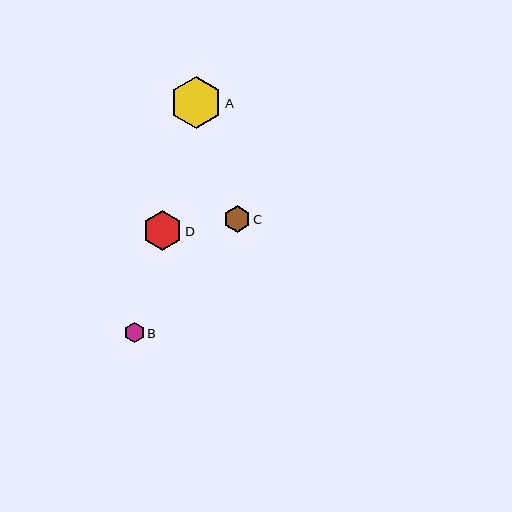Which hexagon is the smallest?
Hexagon B is the smallest with a size of approximately 20 pixels.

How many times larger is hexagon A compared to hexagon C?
Hexagon A is approximately 2.0 times the size of hexagon C.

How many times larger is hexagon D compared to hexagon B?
Hexagon D is approximately 2.0 times the size of hexagon B.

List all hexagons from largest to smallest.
From largest to smallest: A, D, C, B.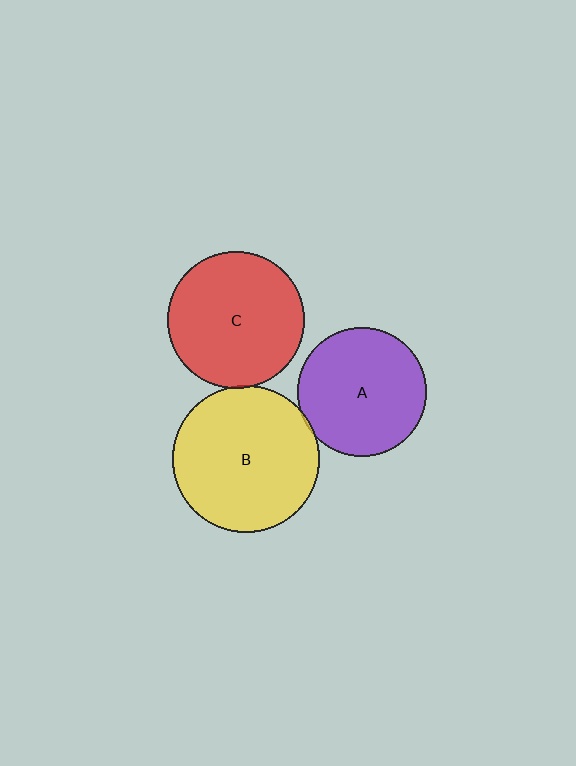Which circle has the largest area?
Circle B (yellow).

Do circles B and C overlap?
Yes.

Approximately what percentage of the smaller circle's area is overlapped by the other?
Approximately 5%.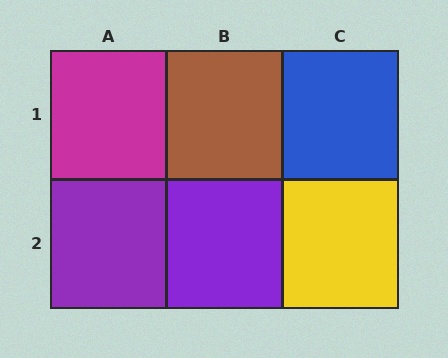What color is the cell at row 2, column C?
Yellow.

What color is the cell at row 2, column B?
Purple.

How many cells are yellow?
1 cell is yellow.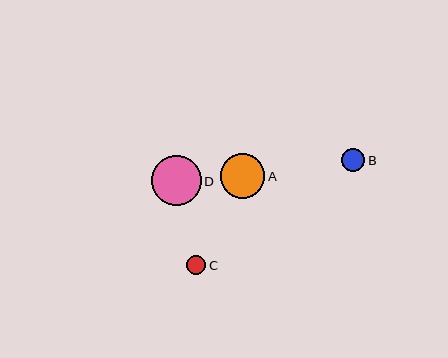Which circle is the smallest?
Circle C is the smallest with a size of approximately 19 pixels.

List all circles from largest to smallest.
From largest to smallest: D, A, B, C.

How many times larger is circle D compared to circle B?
Circle D is approximately 2.1 times the size of circle B.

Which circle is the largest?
Circle D is the largest with a size of approximately 50 pixels.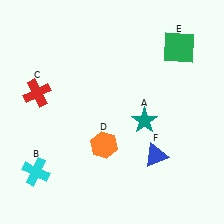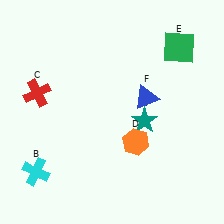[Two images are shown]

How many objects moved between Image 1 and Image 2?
2 objects moved between the two images.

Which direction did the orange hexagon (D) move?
The orange hexagon (D) moved right.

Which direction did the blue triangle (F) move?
The blue triangle (F) moved up.